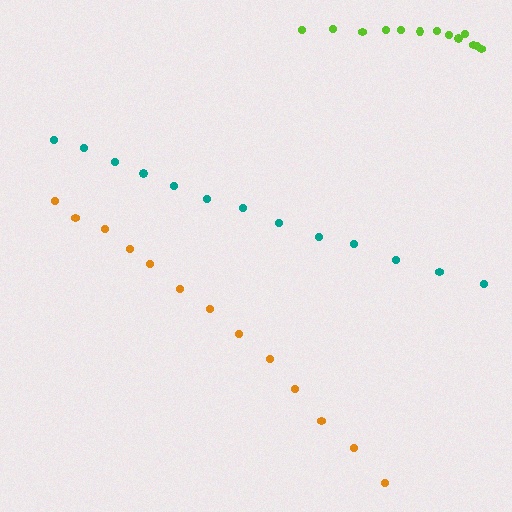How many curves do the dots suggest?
There are 3 distinct paths.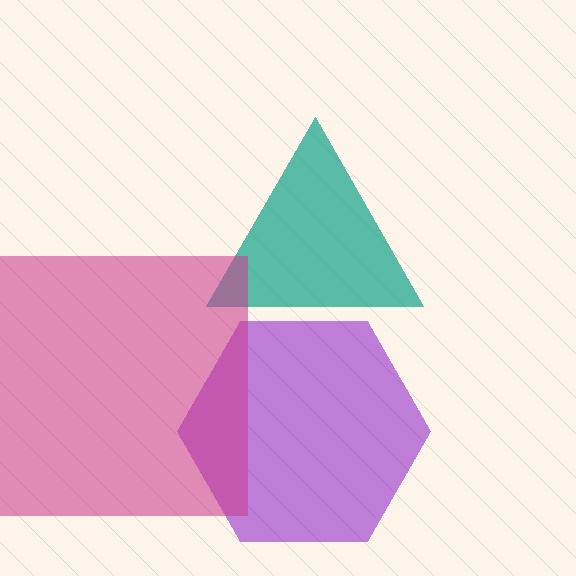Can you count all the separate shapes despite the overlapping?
Yes, there are 3 separate shapes.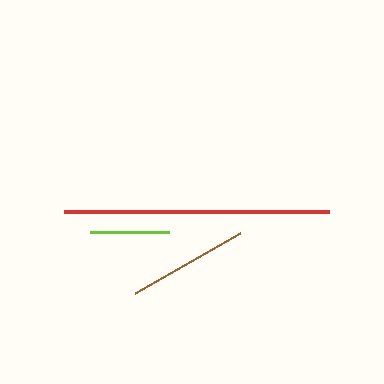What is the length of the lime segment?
The lime segment is approximately 80 pixels long.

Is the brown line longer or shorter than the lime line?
The brown line is longer than the lime line.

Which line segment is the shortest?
The lime line is the shortest at approximately 80 pixels.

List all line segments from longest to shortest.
From longest to shortest: red, brown, lime.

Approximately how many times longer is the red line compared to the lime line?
The red line is approximately 3.3 times the length of the lime line.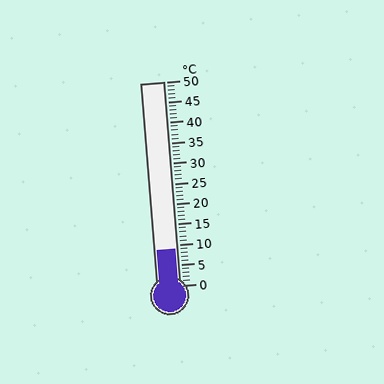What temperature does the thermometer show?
The thermometer shows approximately 9°C.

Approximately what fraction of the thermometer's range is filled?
The thermometer is filled to approximately 20% of its range.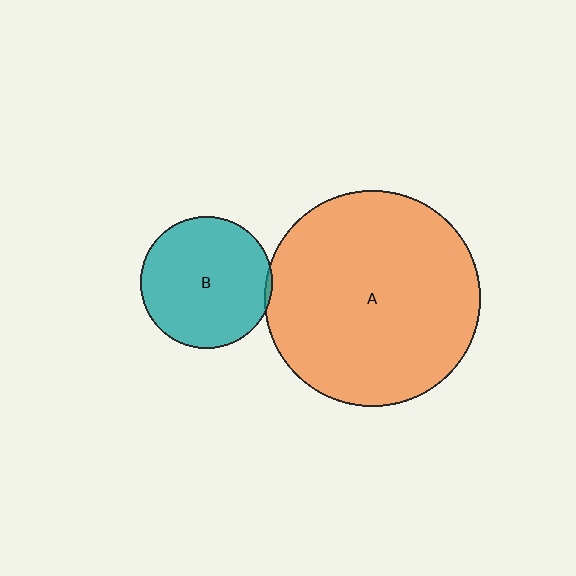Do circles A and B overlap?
Yes.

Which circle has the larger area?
Circle A (orange).